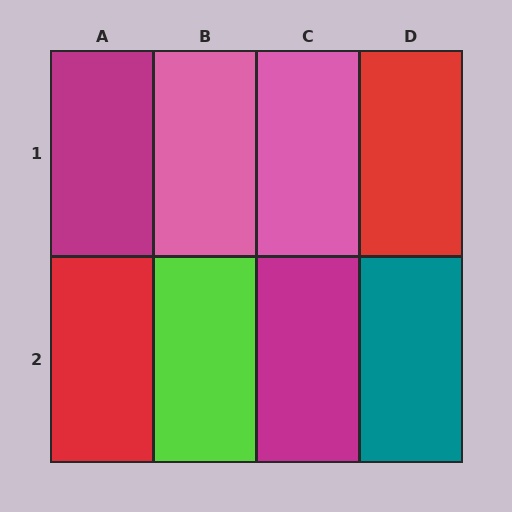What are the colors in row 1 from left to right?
Magenta, pink, pink, red.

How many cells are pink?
2 cells are pink.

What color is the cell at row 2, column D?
Teal.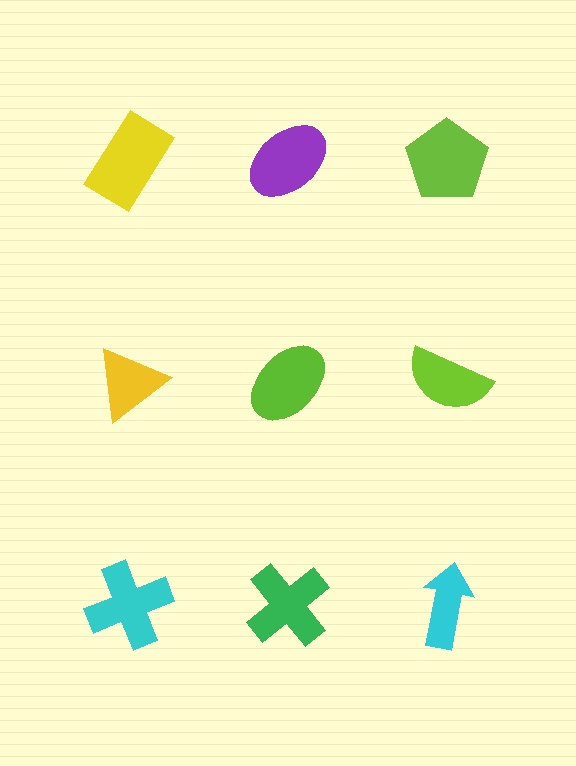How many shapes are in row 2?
3 shapes.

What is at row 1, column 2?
A purple ellipse.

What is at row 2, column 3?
A lime semicircle.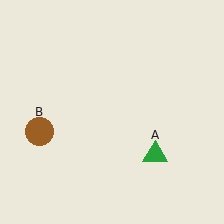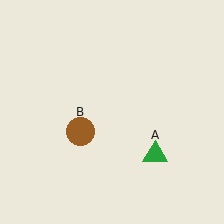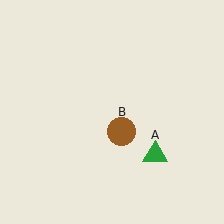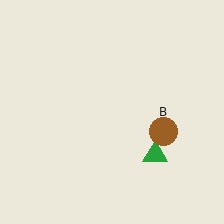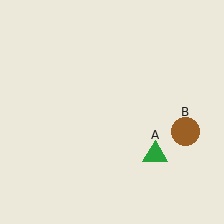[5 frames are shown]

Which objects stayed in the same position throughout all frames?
Green triangle (object A) remained stationary.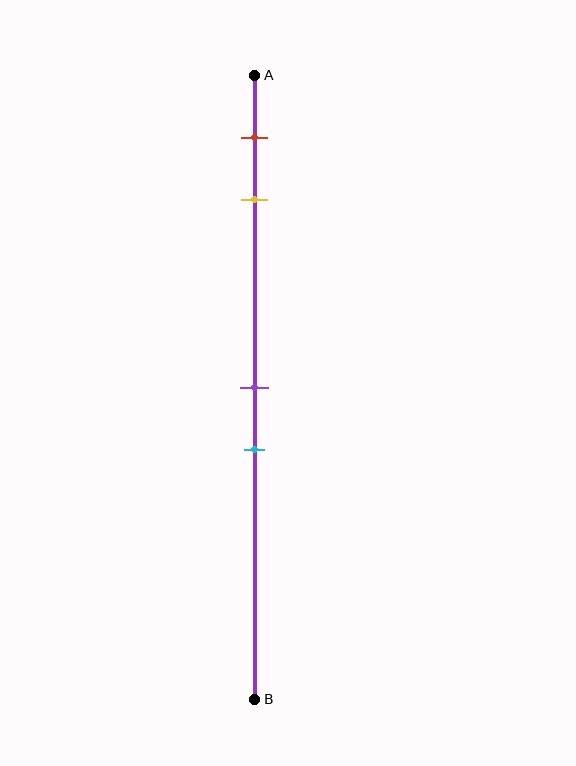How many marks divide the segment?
There are 4 marks dividing the segment.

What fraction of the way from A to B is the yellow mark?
The yellow mark is approximately 20% (0.2) of the way from A to B.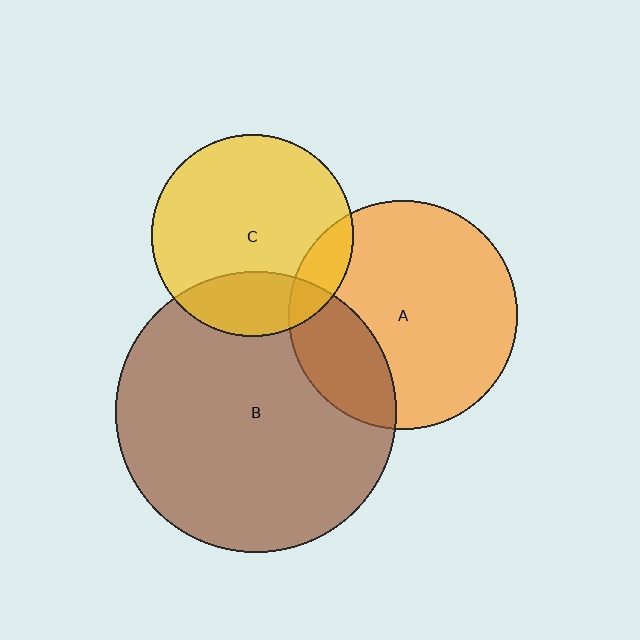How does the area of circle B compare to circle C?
Approximately 1.9 times.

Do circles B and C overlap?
Yes.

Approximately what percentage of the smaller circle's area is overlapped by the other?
Approximately 25%.